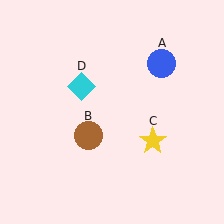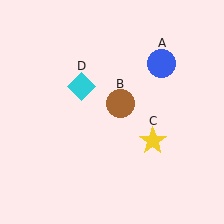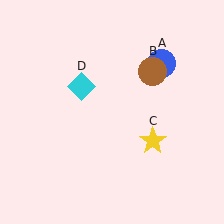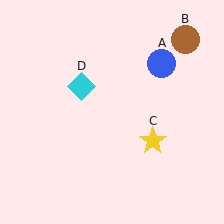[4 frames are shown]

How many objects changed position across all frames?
1 object changed position: brown circle (object B).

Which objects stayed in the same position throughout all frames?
Blue circle (object A) and yellow star (object C) and cyan diamond (object D) remained stationary.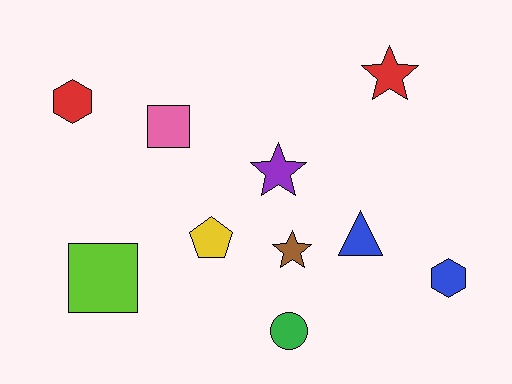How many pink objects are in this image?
There is 1 pink object.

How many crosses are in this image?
There are no crosses.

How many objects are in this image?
There are 10 objects.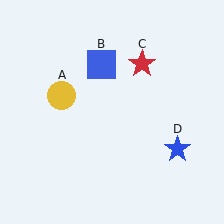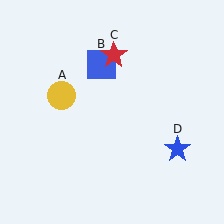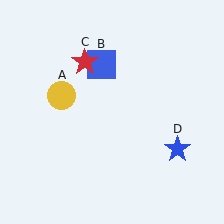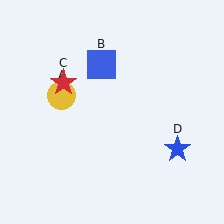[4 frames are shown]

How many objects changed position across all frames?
1 object changed position: red star (object C).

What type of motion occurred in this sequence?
The red star (object C) rotated counterclockwise around the center of the scene.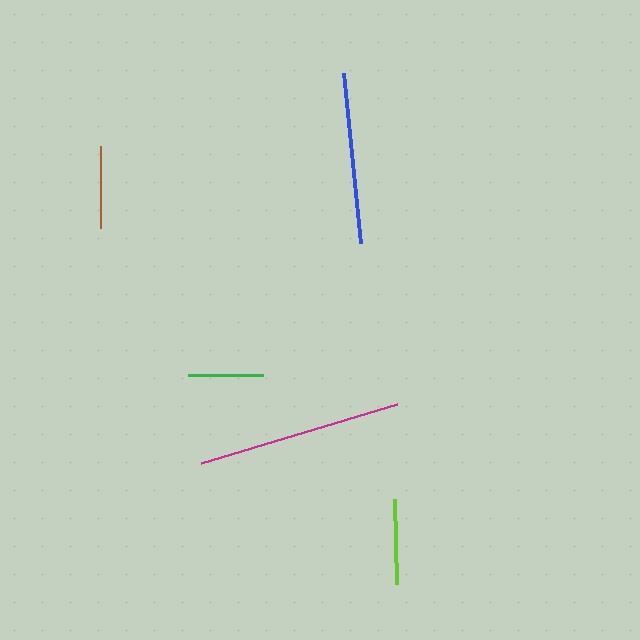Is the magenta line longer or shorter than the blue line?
The magenta line is longer than the blue line.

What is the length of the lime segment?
The lime segment is approximately 85 pixels long.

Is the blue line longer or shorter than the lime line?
The blue line is longer than the lime line.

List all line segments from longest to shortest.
From longest to shortest: magenta, blue, lime, brown, green.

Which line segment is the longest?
The magenta line is the longest at approximately 205 pixels.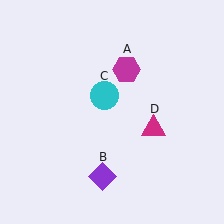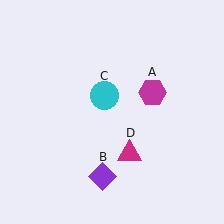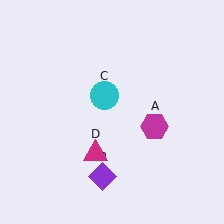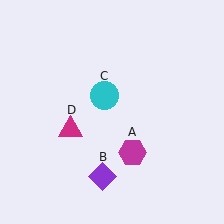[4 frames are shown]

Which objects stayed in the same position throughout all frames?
Purple diamond (object B) and cyan circle (object C) remained stationary.